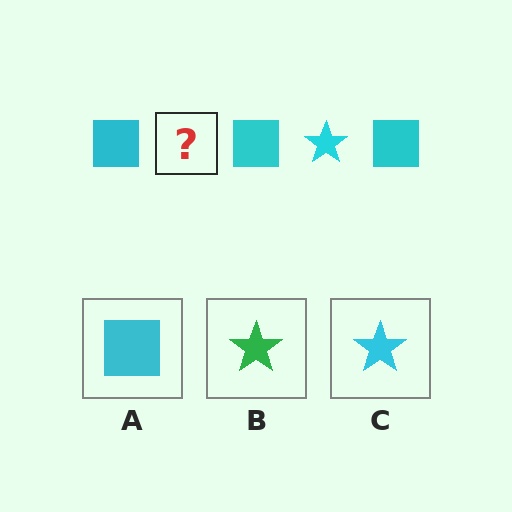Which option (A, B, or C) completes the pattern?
C.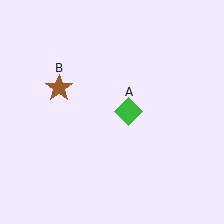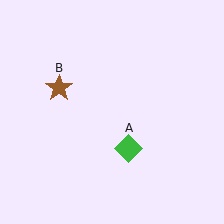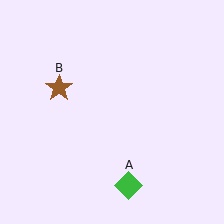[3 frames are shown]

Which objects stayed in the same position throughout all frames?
Brown star (object B) remained stationary.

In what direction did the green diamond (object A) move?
The green diamond (object A) moved down.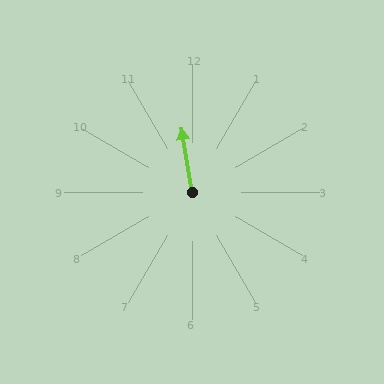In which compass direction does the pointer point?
North.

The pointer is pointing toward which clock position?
Roughly 12 o'clock.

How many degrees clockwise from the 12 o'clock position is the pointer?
Approximately 350 degrees.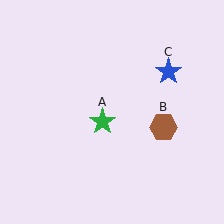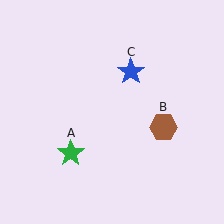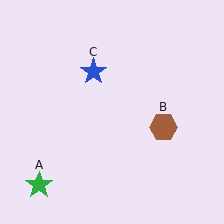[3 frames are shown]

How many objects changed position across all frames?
2 objects changed position: green star (object A), blue star (object C).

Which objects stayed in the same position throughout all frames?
Brown hexagon (object B) remained stationary.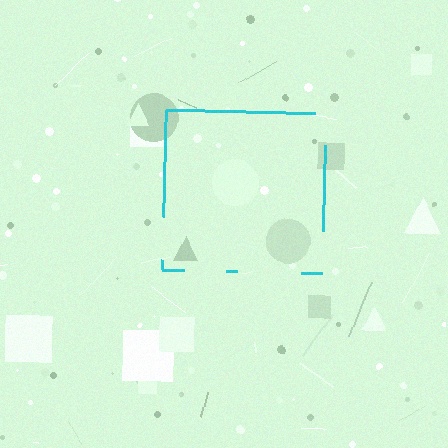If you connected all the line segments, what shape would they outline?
They would outline a square.